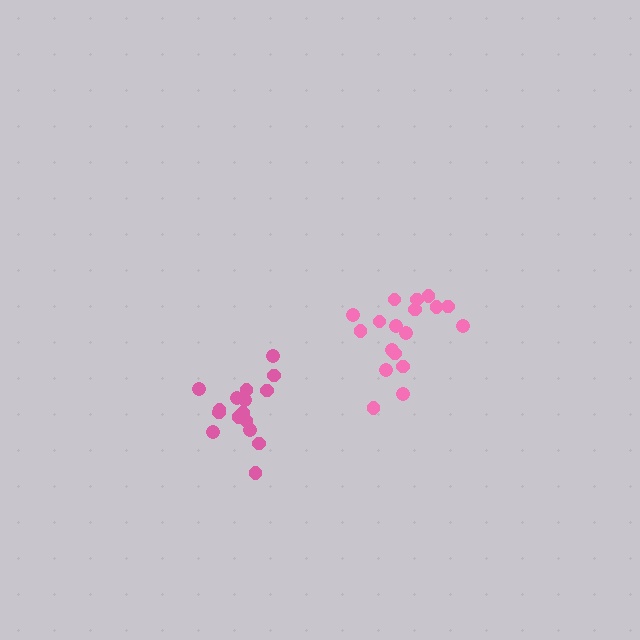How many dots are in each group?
Group 1: 18 dots, Group 2: 16 dots (34 total).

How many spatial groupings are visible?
There are 2 spatial groupings.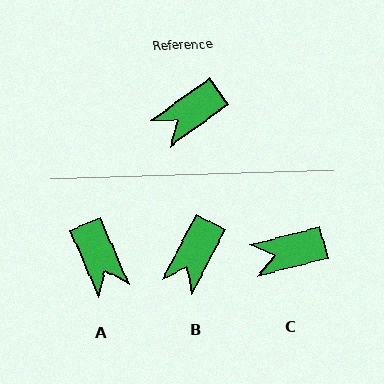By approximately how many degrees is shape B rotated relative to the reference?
Approximately 26 degrees counter-clockwise.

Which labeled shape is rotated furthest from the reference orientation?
A, about 77 degrees away.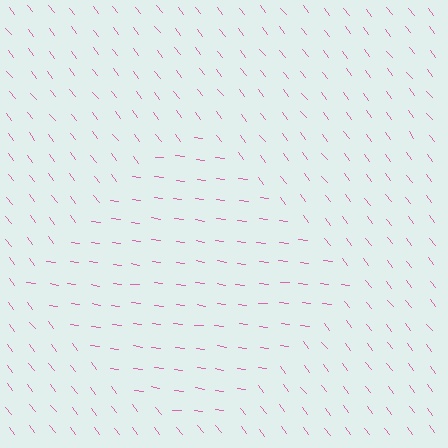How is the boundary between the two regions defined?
The boundary is defined purely by a change in line orientation (approximately 45 degrees difference). All lines are the same color and thickness.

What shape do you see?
I see a diamond.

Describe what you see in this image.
The image is filled with small pink line segments. A diamond region in the image has lines oriented differently from the surrounding lines, creating a visible texture boundary.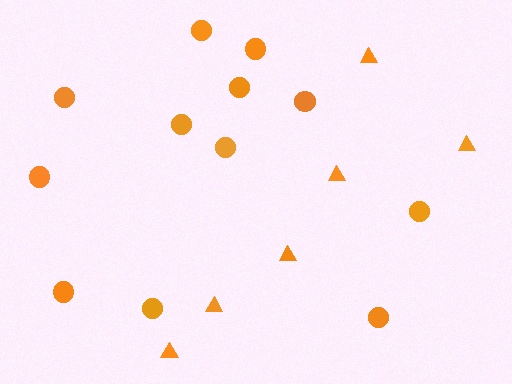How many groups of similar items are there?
There are 2 groups: one group of triangles (6) and one group of circles (12).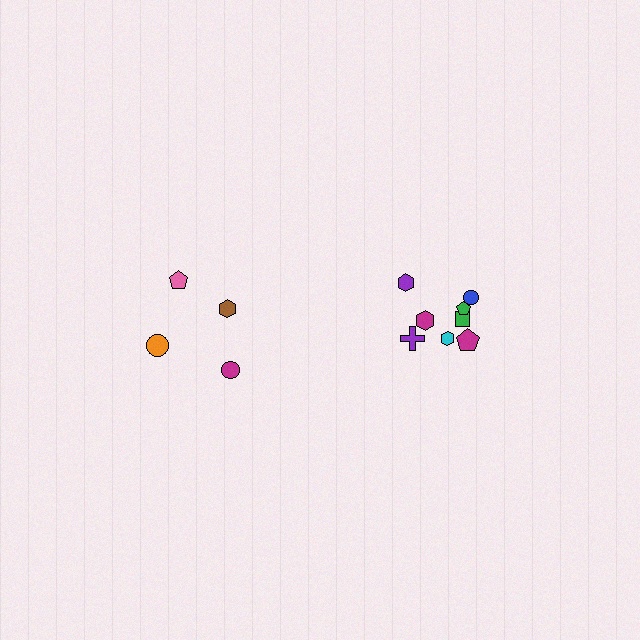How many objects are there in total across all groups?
There are 12 objects.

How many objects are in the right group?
There are 8 objects.